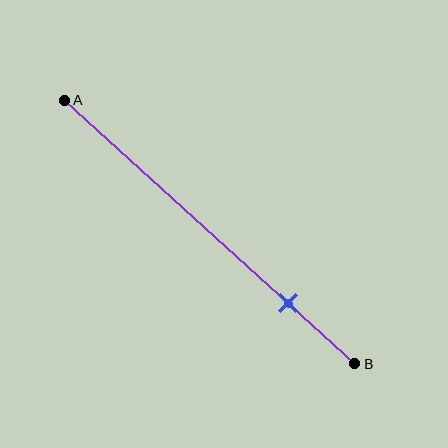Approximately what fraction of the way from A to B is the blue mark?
The blue mark is approximately 75% of the way from A to B.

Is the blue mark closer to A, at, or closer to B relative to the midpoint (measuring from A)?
The blue mark is closer to point B than the midpoint of segment AB.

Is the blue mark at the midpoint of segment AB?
No, the mark is at about 75% from A, not at the 50% midpoint.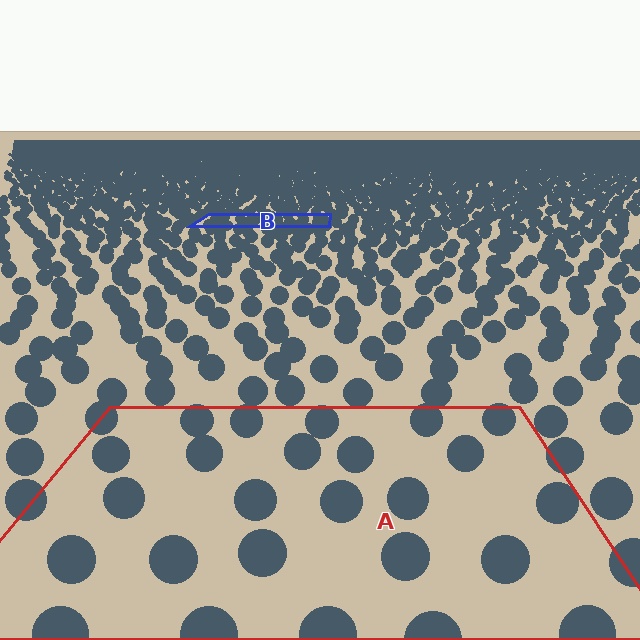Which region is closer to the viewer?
Region A is closer. The texture elements there are larger and more spread out.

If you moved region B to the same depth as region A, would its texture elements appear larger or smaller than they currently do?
They would appear larger. At a closer depth, the same texture elements are projected at a bigger on-screen size.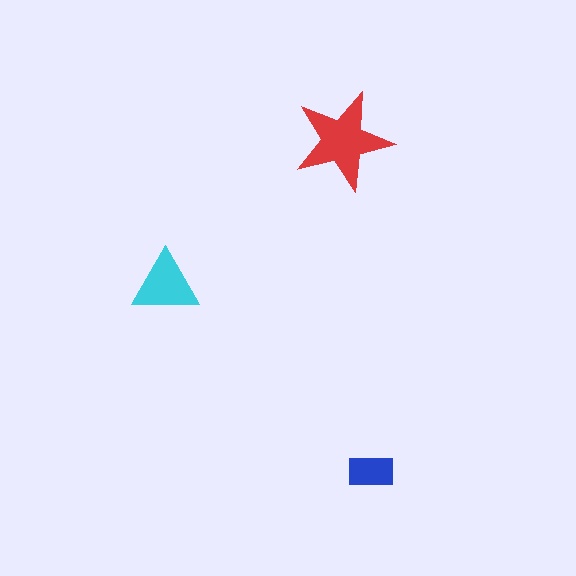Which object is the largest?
The red star.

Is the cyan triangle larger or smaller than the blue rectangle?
Larger.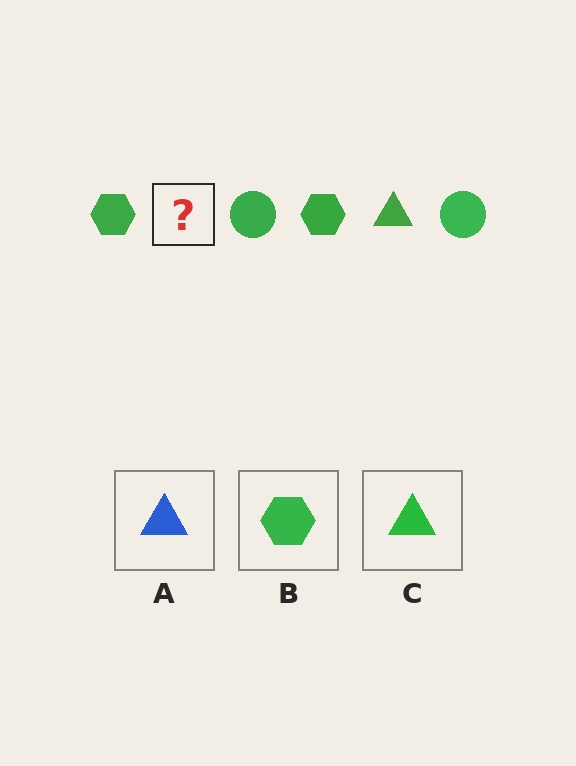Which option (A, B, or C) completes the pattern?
C.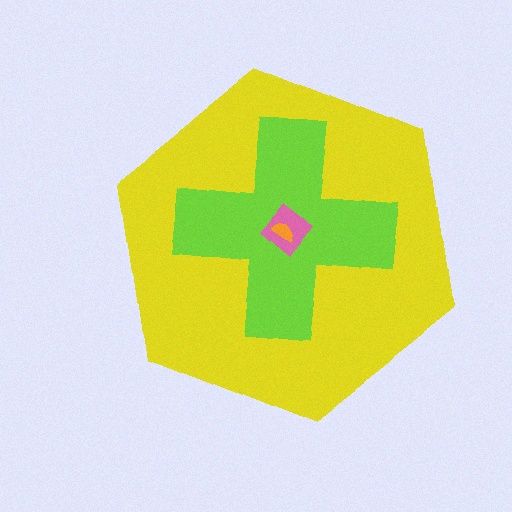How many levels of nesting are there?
4.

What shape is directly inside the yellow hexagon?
The lime cross.